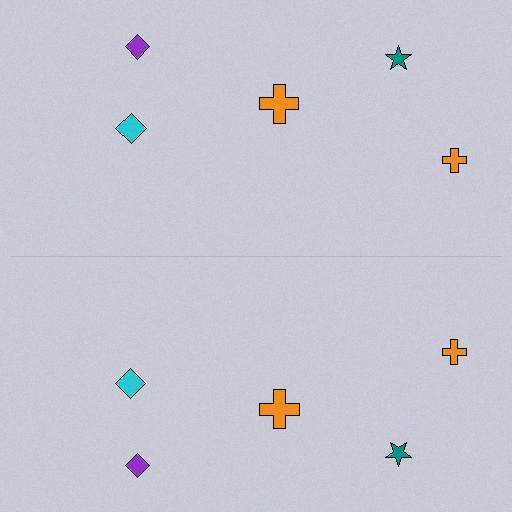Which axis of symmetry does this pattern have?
The pattern has a horizontal axis of symmetry running through the center of the image.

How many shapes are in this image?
There are 10 shapes in this image.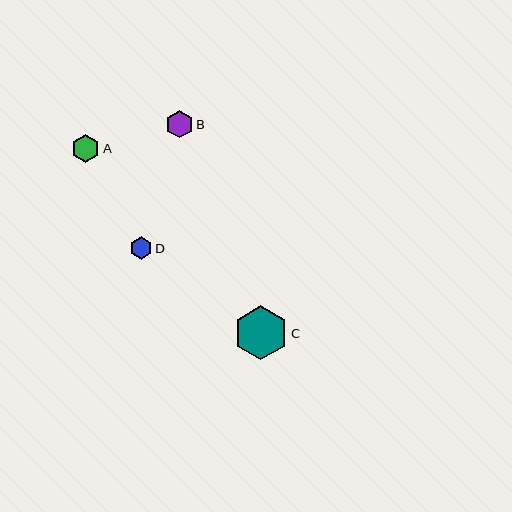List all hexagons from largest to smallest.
From largest to smallest: C, A, B, D.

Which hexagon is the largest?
Hexagon C is the largest with a size of approximately 54 pixels.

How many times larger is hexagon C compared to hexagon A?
Hexagon C is approximately 2.0 times the size of hexagon A.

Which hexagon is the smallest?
Hexagon D is the smallest with a size of approximately 22 pixels.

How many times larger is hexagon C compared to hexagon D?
Hexagon C is approximately 2.4 times the size of hexagon D.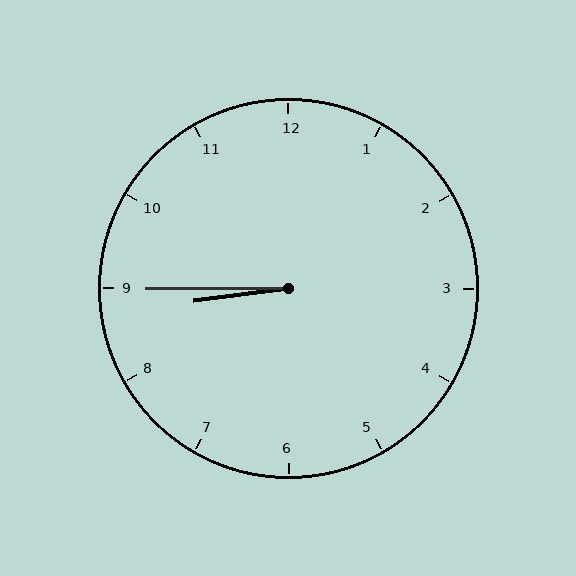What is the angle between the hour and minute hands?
Approximately 8 degrees.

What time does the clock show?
8:45.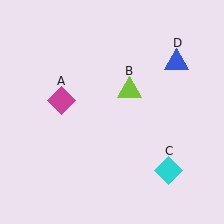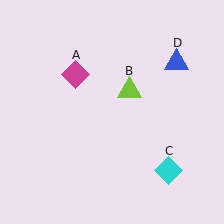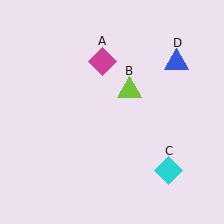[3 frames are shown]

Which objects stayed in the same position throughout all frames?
Lime triangle (object B) and cyan diamond (object C) and blue triangle (object D) remained stationary.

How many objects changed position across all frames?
1 object changed position: magenta diamond (object A).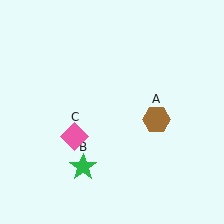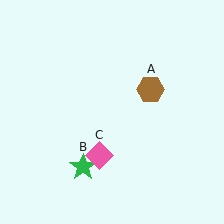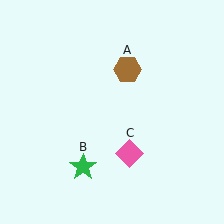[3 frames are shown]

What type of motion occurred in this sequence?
The brown hexagon (object A), pink diamond (object C) rotated counterclockwise around the center of the scene.